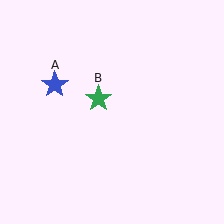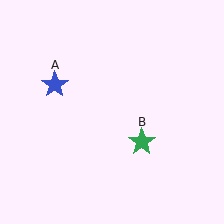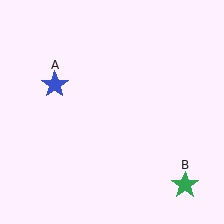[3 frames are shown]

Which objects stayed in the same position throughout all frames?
Blue star (object A) remained stationary.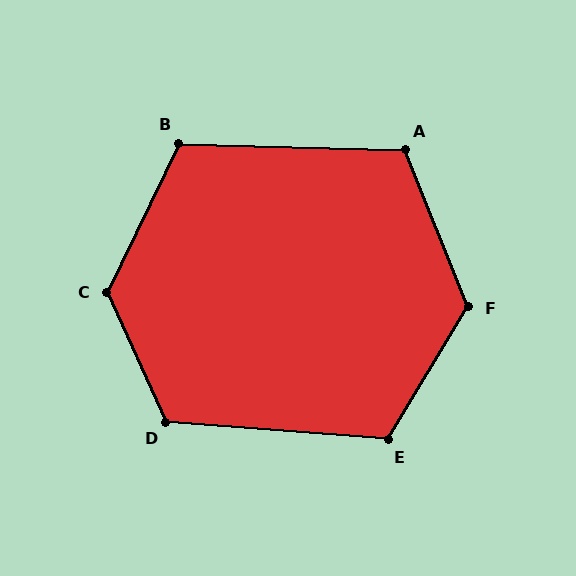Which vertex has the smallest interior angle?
A, at approximately 114 degrees.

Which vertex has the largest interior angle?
C, at approximately 130 degrees.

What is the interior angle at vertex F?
Approximately 127 degrees (obtuse).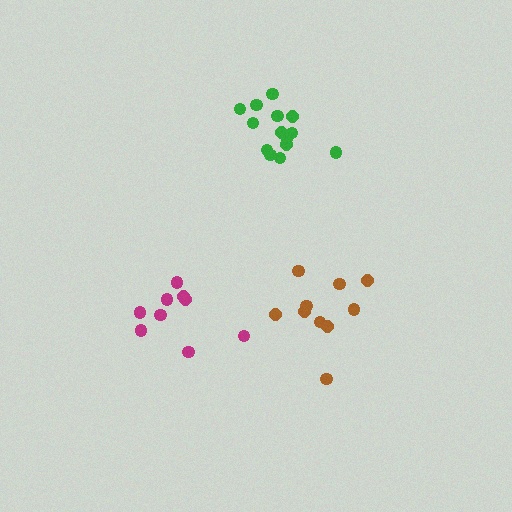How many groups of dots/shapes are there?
There are 3 groups.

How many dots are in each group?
Group 1: 9 dots, Group 2: 14 dots, Group 3: 10 dots (33 total).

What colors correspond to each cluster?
The clusters are colored: magenta, green, brown.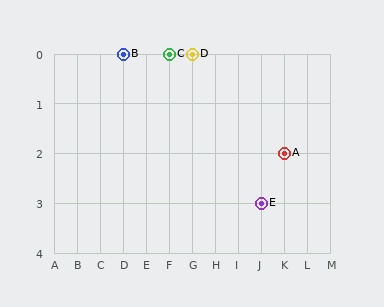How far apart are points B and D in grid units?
Points B and D are 3 columns apart.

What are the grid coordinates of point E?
Point E is at grid coordinates (J, 3).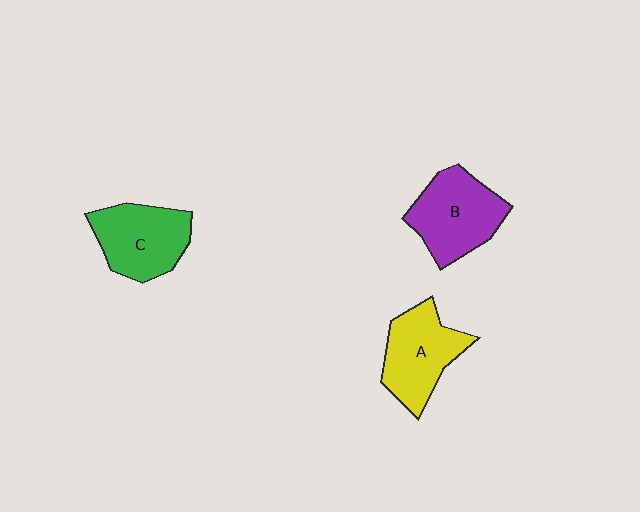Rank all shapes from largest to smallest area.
From largest to smallest: B (purple), C (green), A (yellow).